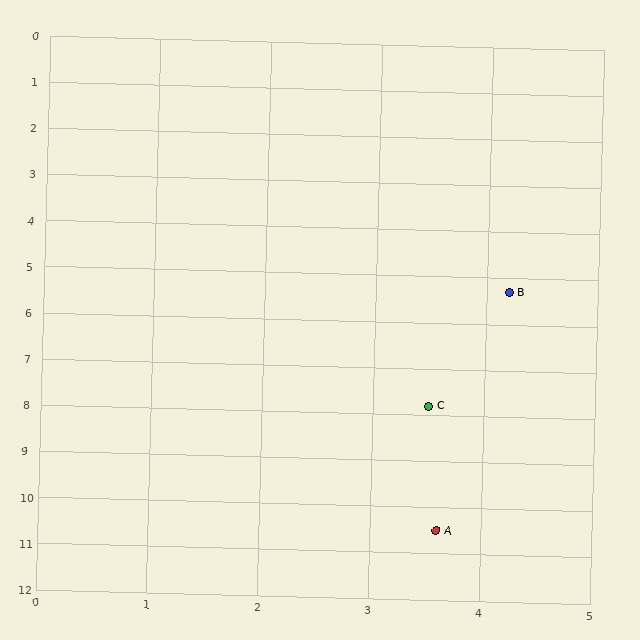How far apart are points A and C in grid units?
Points A and C are about 2.7 grid units apart.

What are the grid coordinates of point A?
Point A is at approximately (3.6, 10.5).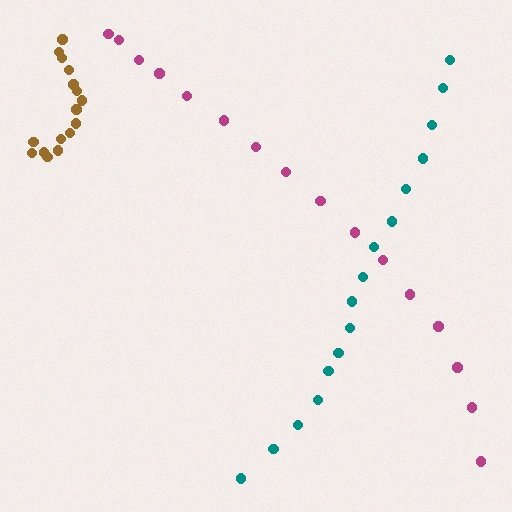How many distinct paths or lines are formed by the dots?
There are 3 distinct paths.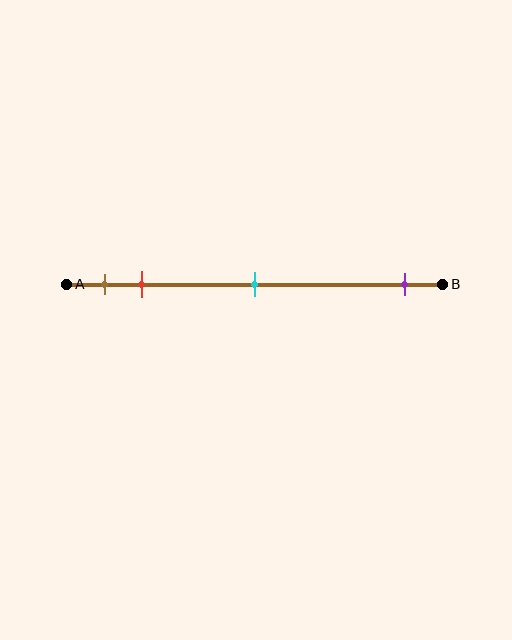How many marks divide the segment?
There are 4 marks dividing the segment.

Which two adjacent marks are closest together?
The brown and red marks are the closest adjacent pair.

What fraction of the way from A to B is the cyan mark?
The cyan mark is approximately 50% (0.5) of the way from A to B.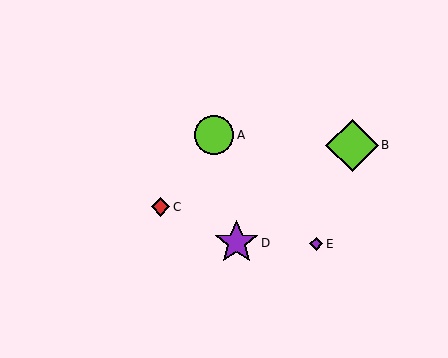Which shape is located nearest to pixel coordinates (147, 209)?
The red diamond (labeled C) at (160, 207) is nearest to that location.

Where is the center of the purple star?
The center of the purple star is at (236, 243).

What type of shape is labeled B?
Shape B is a lime diamond.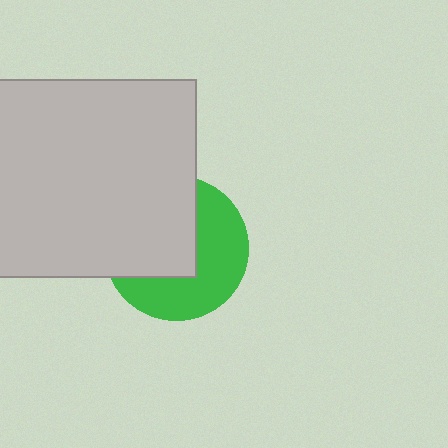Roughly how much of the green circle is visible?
About half of it is visible (roughly 50%).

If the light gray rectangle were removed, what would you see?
You would see the complete green circle.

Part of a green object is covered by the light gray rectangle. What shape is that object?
It is a circle.